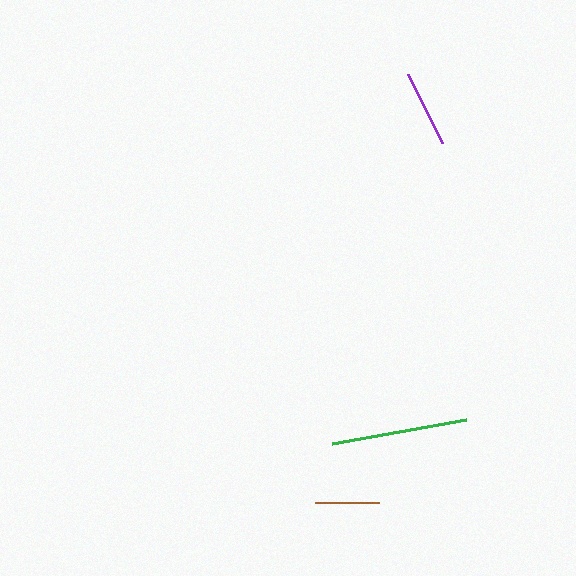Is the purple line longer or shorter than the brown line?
The purple line is longer than the brown line.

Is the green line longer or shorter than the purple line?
The green line is longer than the purple line.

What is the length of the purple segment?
The purple segment is approximately 77 pixels long.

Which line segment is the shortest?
The brown line is the shortest at approximately 64 pixels.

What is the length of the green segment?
The green segment is approximately 136 pixels long.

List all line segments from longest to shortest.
From longest to shortest: green, purple, brown.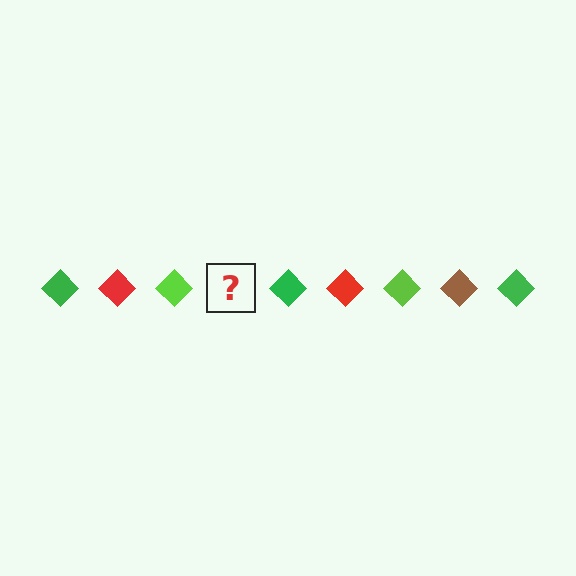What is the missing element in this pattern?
The missing element is a brown diamond.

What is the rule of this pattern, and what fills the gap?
The rule is that the pattern cycles through green, red, lime, brown diamonds. The gap should be filled with a brown diamond.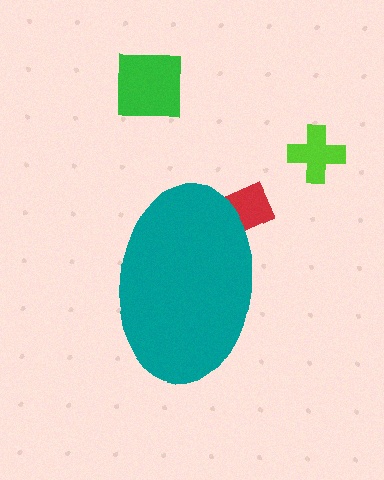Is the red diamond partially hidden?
Yes, the red diamond is partially hidden behind the teal ellipse.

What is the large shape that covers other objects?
A teal ellipse.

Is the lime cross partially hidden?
No, the lime cross is fully visible.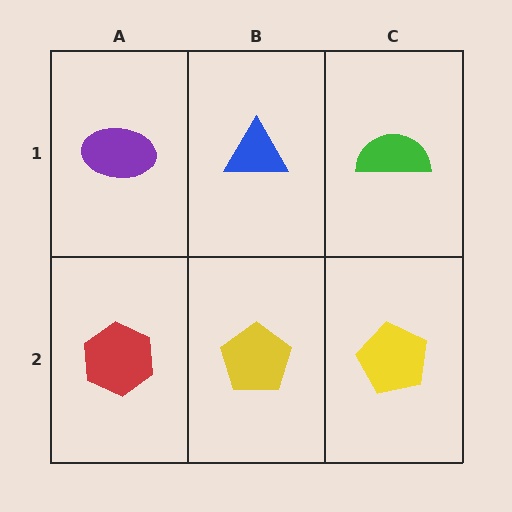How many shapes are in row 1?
3 shapes.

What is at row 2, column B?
A yellow pentagon.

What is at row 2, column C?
A yellow pentagon.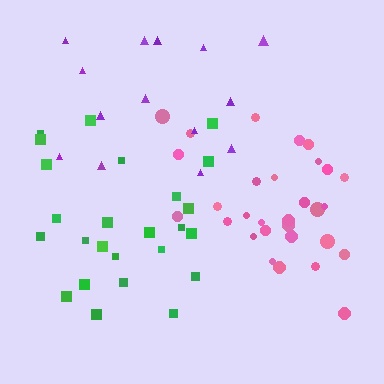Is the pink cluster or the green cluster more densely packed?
Pink.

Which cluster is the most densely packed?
Pink.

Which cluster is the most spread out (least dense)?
Purple.